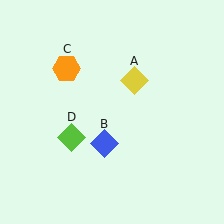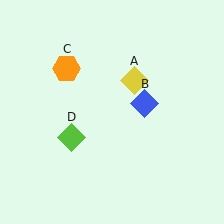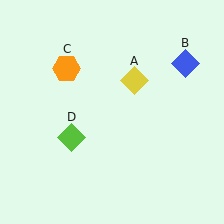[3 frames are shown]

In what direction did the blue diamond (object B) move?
The blue diamond (object B) moved up and to the right.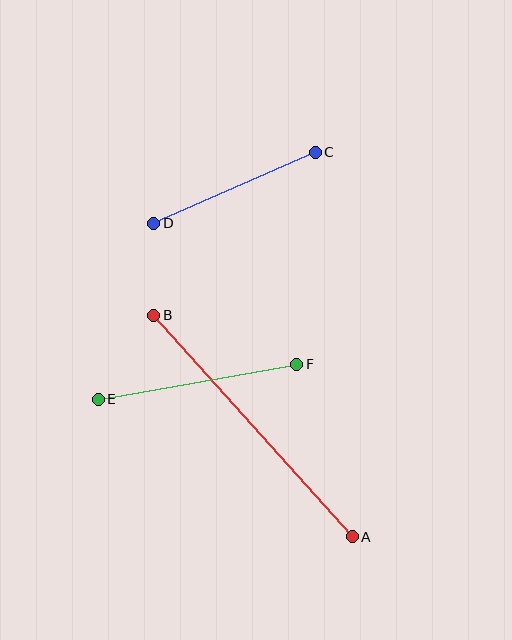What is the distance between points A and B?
The distance is approximately 297 pixels.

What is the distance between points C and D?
The distance is approximately 176 pixels.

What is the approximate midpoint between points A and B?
The midpoint is at approximately (253, 426) pixels.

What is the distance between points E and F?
The distance is approximately 201 pixels.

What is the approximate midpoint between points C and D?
The midpoint is at approximately (235, 188) pixels.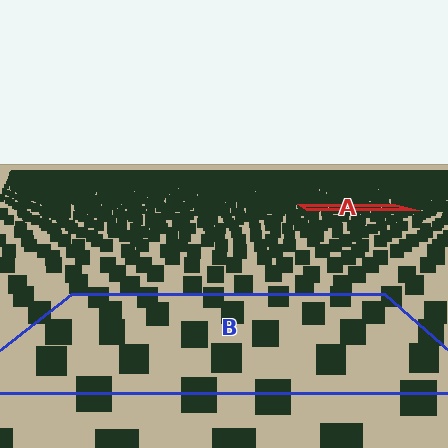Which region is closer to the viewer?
Region B is closer. The texture elements there are larger and more spread out.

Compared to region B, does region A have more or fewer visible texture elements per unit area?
Region A has more texture elements per unit area — they are packed more densely because it is farther away.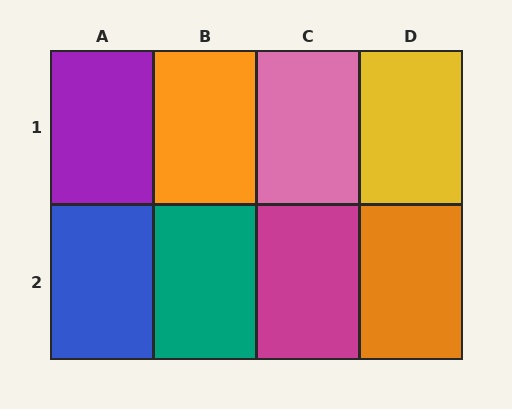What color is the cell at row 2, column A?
Blue.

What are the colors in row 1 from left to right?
Purple, orange, pink, yellow.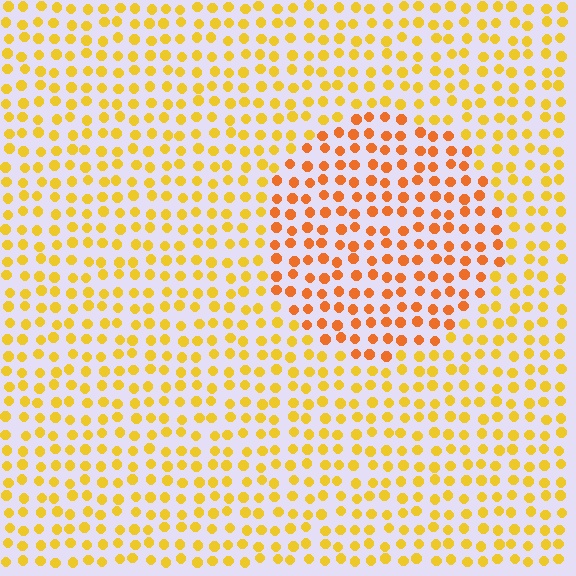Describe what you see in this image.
The image is filled with small yellow elements in a uniform arrangement. A circle-shaped region is visible where the elements are tinted to a slightly different hue, forming a subtle color boundary.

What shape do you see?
I see a circle.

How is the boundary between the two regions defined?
The boundary is defined purely by a slight shift in hue (about 28 degrees). Spacing, size, and orientation are identical on both sides.